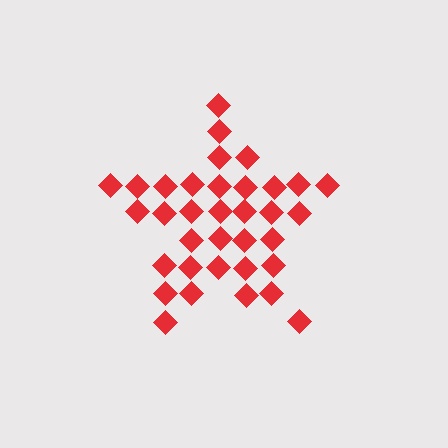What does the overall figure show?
The overall figure shows a star.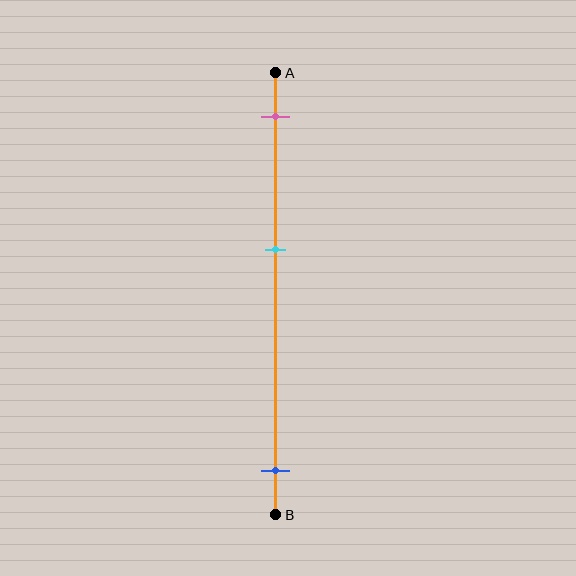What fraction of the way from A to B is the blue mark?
The blue mark is approximately 90% (0.9) of the way from A to B.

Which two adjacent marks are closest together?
The pink and cyan marks are the closest adjacent pair.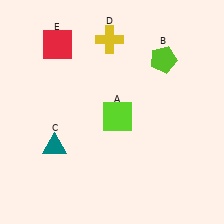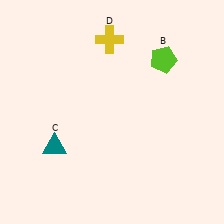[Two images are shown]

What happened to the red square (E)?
The red square (E) was removed in Image 2. It was in the top-left area of Image 1.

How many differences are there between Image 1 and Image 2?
There are 2 differences between the two images.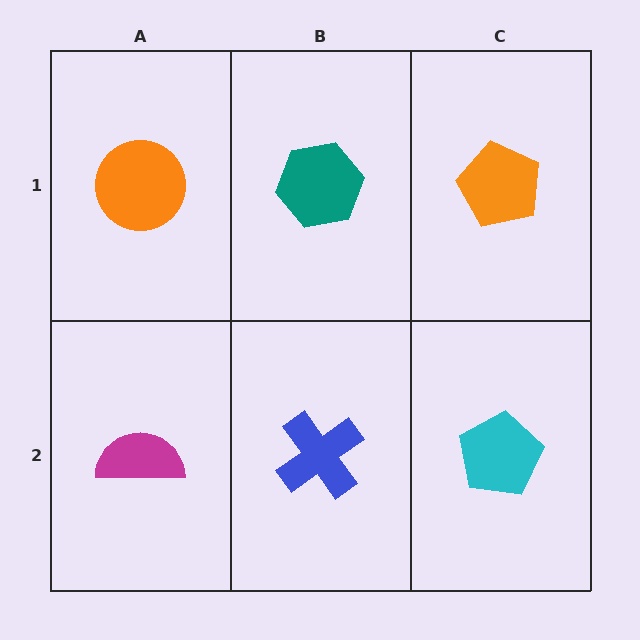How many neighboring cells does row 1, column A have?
2.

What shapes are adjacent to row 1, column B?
A blue cross (row 2, column B), an orange circle (row 1, column A), an orange pentagon (row 1, column C).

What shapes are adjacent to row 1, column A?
A magenta semicircle (row 2, column A), a teal hexagon (row 1, column B).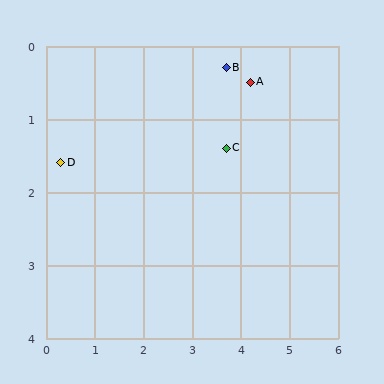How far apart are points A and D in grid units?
Points A and D are about 4.1 grid units apart.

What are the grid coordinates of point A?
Point A is at approximately (4.2, 0.5).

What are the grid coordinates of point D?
Point D is at approximately (0.3, 1.6).